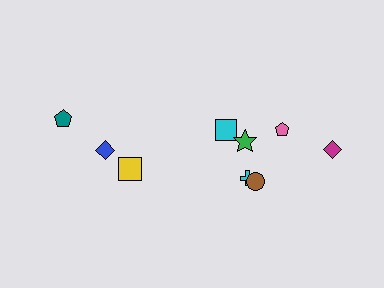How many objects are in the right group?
There are 6 objects.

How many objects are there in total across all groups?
There are 9 objects.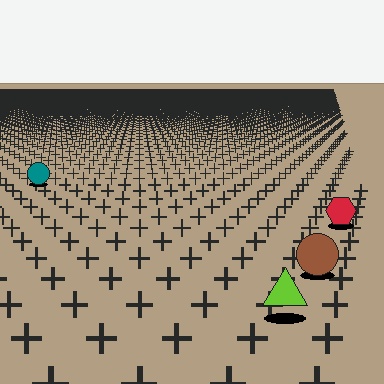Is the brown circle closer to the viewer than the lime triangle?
No. The lime triangle is closer — you can tell from the texture gradient: the ground texture is coarser near it.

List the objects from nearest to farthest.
From nearest to farthest: the lime triangle, the brown circle, the red hexagon, the teal circle.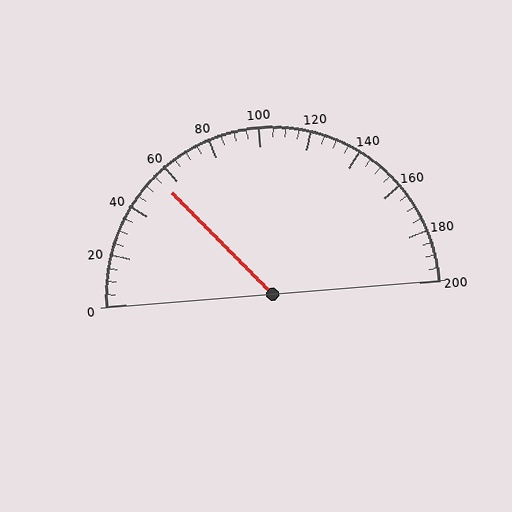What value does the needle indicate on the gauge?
The needle indicates approximately 55.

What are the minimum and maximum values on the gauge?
The gauge ranges from 0 to 200.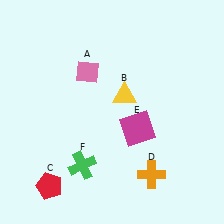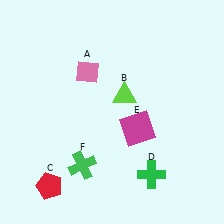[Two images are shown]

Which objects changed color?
B changed from yellow to lime. D changed from orange to green.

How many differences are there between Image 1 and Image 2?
There are 2 differences between the two images.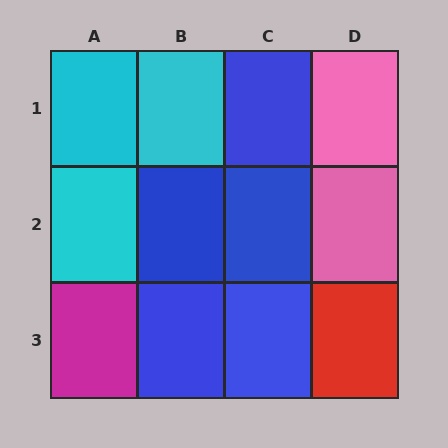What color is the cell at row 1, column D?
Pink.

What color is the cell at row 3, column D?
Red.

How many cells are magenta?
1 cell is magenta.